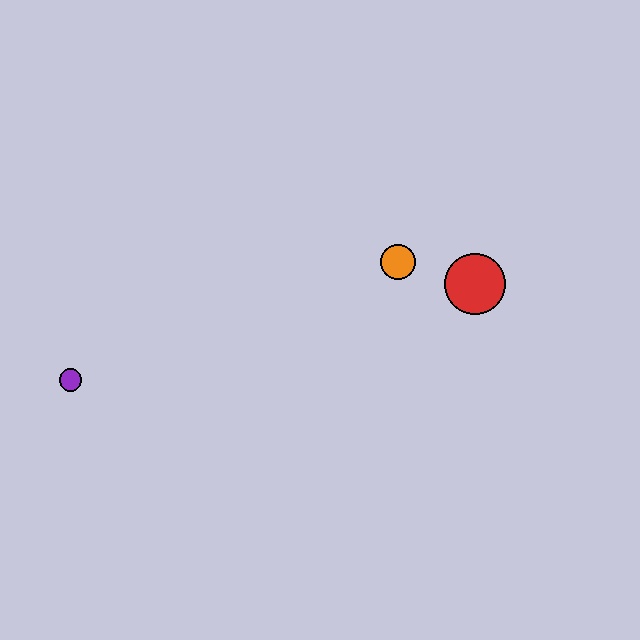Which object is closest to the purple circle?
The orange circle is closest to the purple circle.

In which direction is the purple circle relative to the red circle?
The purple circle is to the left of the red circle.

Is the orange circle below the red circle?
No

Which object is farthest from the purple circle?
The red circle is farthest from the purple circle.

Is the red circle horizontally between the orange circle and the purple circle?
No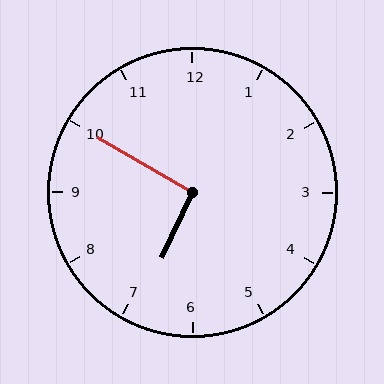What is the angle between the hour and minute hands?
Approximately 95 degrees.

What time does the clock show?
6:50.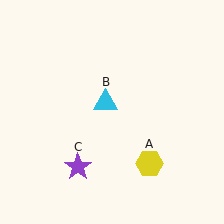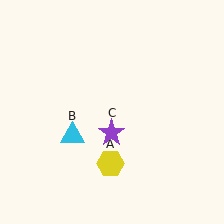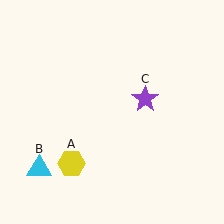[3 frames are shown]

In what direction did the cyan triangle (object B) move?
The cyan triangle (object B) moved down and to the left.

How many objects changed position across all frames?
3 objects changed position: yellow hexagon (object A), cyan triangle (object B), purple star (object C).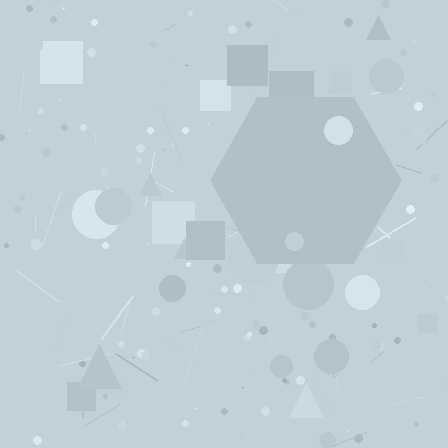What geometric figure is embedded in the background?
A hexagon is embedded in the background.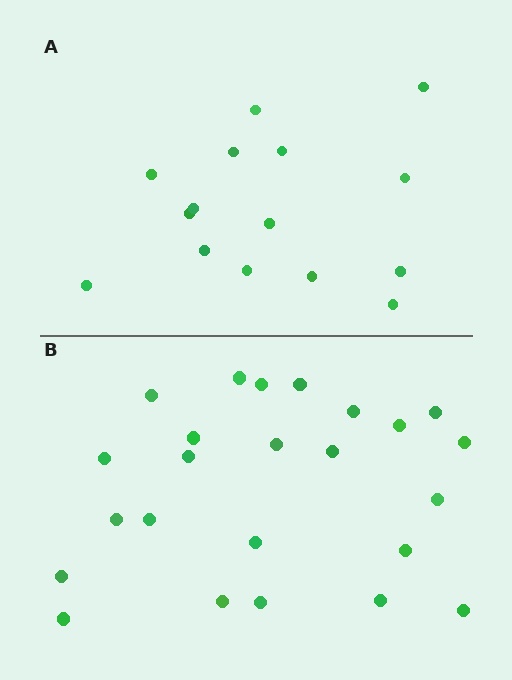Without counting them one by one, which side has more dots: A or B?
Region B (the bottom region) has more dots.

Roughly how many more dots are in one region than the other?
Region B has roughly 8 or so more dots than region A.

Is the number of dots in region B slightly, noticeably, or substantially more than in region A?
Region B has substantially more. The ratio is roughly 1.6 to 1.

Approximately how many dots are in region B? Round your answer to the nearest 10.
About 20 dots. (The exact count is 24, which rounds to 20.)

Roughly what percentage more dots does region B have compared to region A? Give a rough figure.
About 60% more.